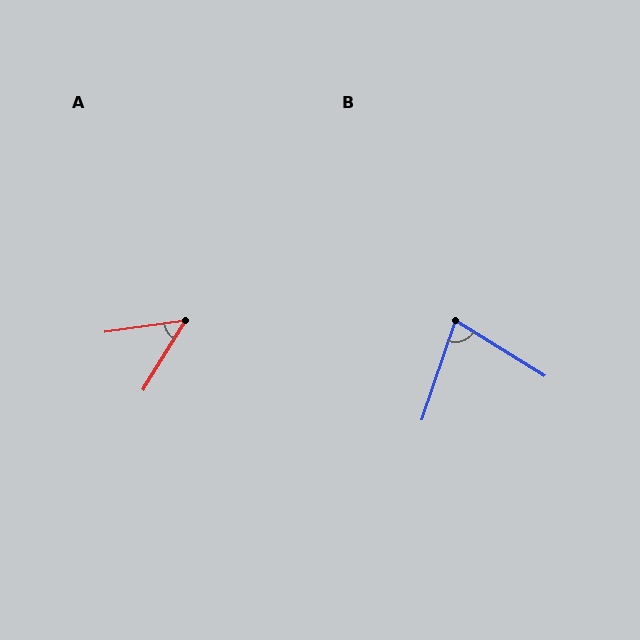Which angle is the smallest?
A, at approximately 50 degrees.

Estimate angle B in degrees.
Approximately 77 degrees.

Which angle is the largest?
B, at approximately 77 degrees.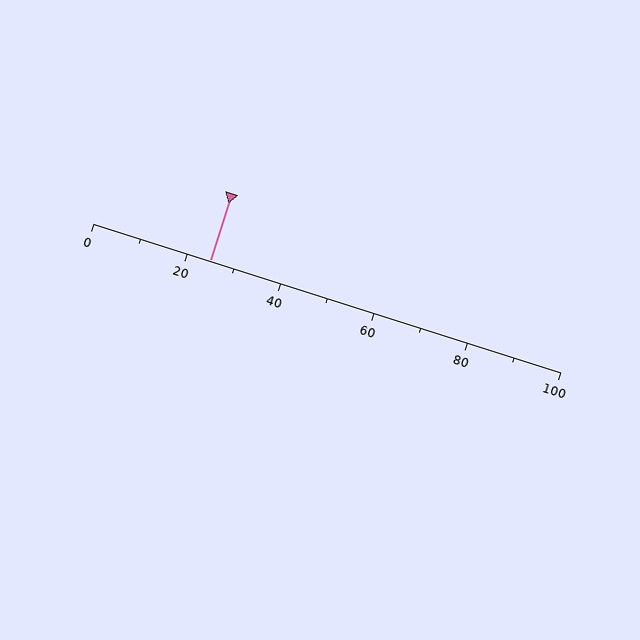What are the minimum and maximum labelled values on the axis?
The axis runs from 0 to 100.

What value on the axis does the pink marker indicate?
The marker indicates approximately 25.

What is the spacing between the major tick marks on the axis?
The major ticks are spaced 20 apart.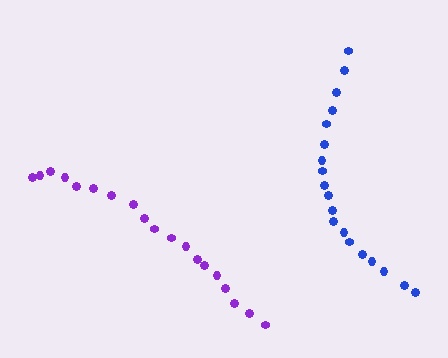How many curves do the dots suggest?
There are 2 distinct paths.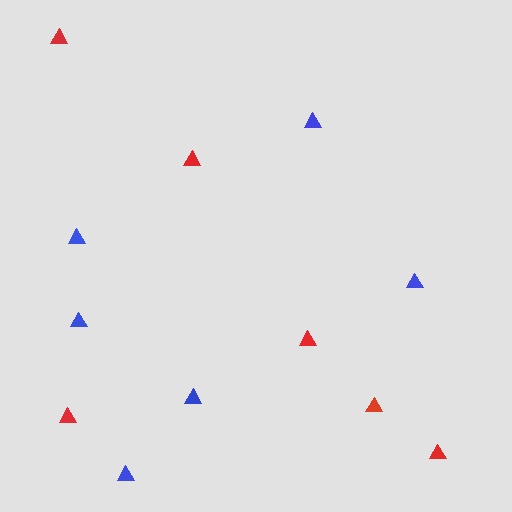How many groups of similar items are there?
There are 2 groups: one group of blue triangles (6) and one group of red triangles (6).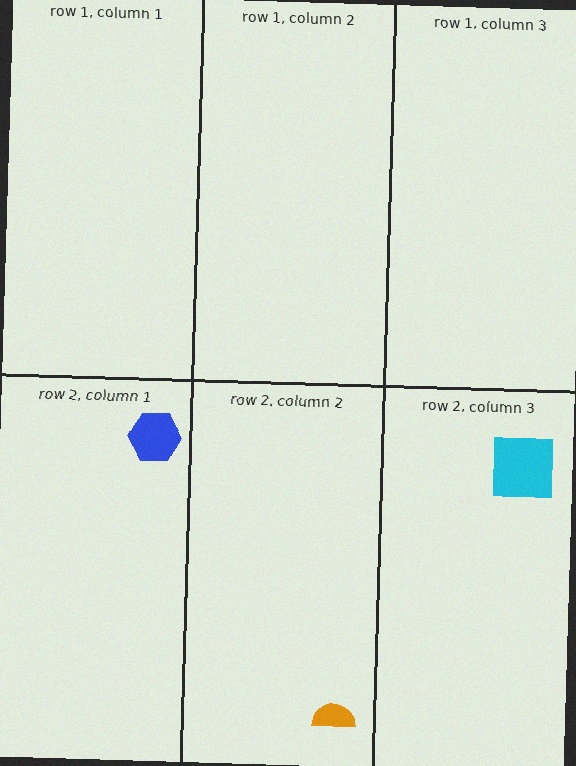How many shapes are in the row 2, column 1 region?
1.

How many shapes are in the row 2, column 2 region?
1.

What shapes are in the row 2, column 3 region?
The cyan square.